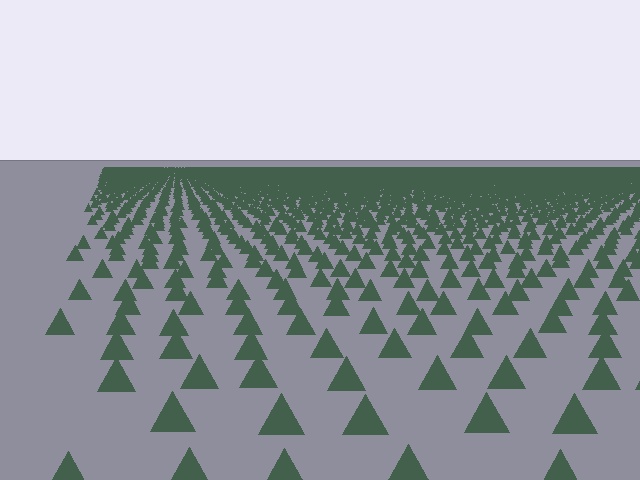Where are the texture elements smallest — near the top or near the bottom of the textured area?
Near the top.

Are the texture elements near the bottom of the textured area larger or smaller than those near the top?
Larger. Near the bottom, elements are closer to the viewer and appear at a bigger on-screen size.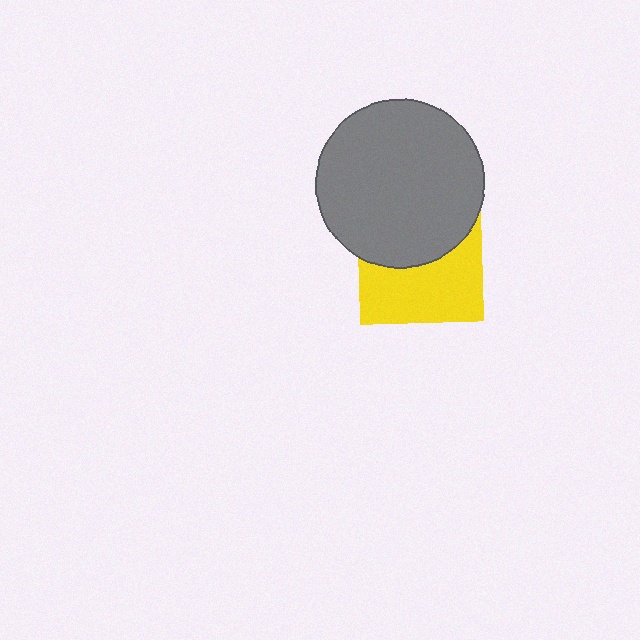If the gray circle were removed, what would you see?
You would see the complete yellow square.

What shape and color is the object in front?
The object in front is a gray circle.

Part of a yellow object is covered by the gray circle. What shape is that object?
It is a square.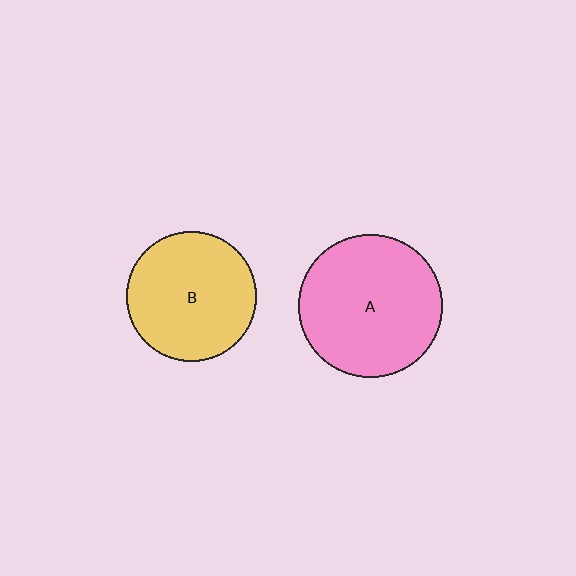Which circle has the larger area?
Circle A (pink).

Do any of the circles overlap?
No, none of the circles overlap.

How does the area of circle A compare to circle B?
Approximately 1.2 times.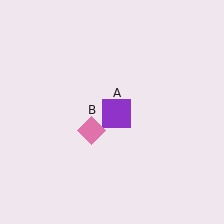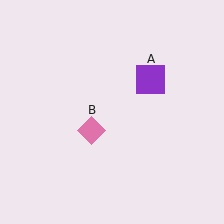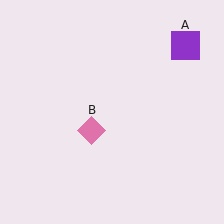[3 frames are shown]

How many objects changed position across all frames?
1 object changed position: purple square (object A).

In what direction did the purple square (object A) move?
The purple square (object A) moved up and to the right.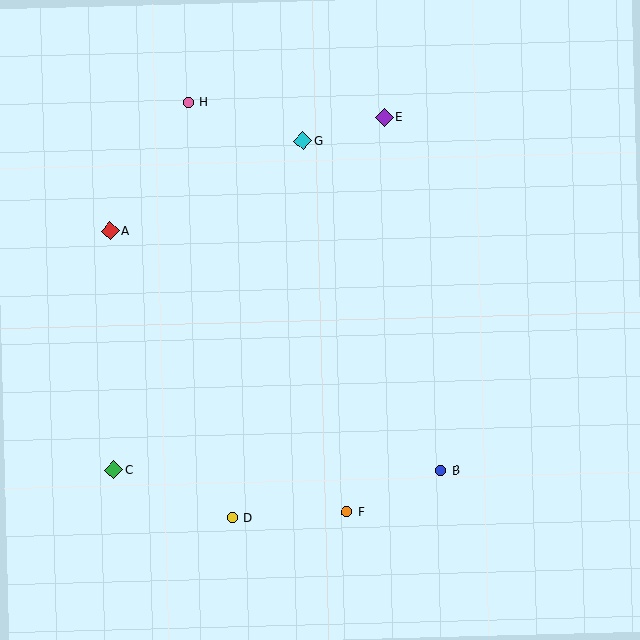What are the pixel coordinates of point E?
Point E is at (384, 118).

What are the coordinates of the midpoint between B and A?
The midpoint between B and A is at (275, 351).